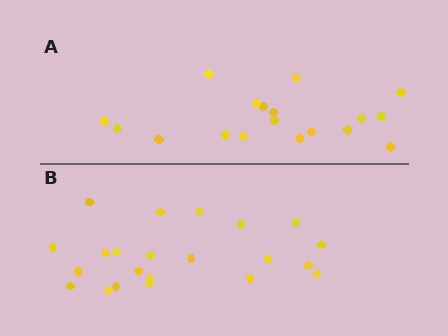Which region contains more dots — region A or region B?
Region B (the bottom region) has more dots.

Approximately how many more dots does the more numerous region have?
Region B has about 4 more dots than region A.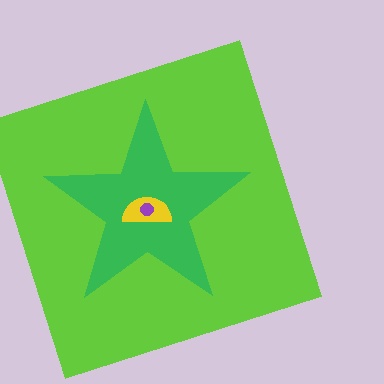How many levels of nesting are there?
4.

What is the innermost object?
The purple circle.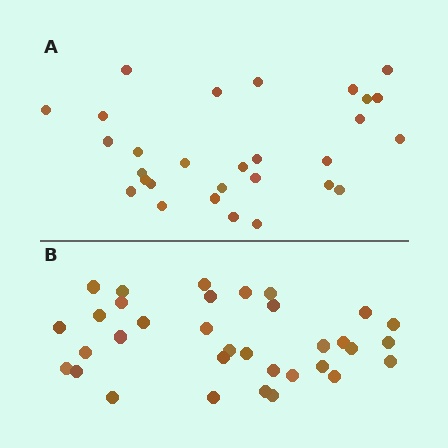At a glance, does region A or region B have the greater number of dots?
Region B (the bottom region) has more dots.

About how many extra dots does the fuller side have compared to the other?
Region B has about 5 more dots than region A.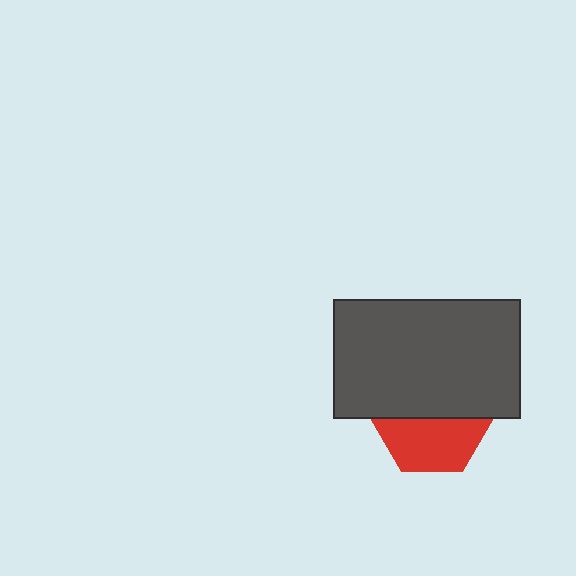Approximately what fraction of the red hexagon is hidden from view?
Roughly 51% of the red hexagon is hidden behind the dark gray rectangle.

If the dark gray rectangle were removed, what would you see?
You would see the complete red hexagon.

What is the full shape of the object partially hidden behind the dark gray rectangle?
The partially hidden object is a red hexagon.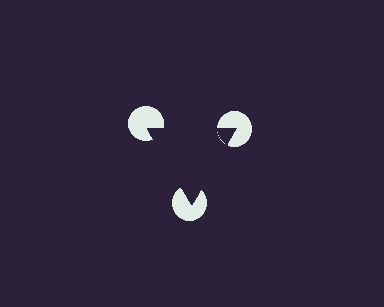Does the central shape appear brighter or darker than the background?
It typically appears slightly darker than the background, even though no actual brightness change is drawn.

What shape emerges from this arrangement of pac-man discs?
An illusory triangle — its edges are inferred from the aligned wedge cuts in the pac-man discs, not physically drawn.